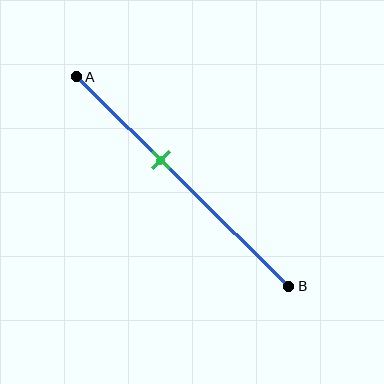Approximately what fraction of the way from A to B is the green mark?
The green mark is approximately 40% of the way from A to B.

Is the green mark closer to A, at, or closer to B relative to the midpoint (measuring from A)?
The green mark is closer to point A than the midpoint of segment AB.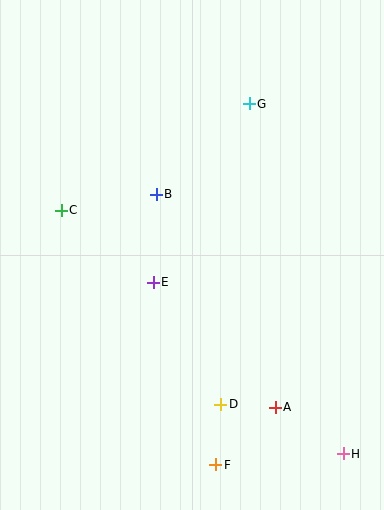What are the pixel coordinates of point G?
Point G is at (249, 104).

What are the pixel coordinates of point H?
Point H is at (343, 454).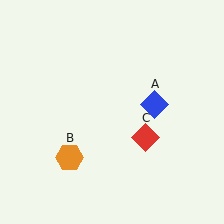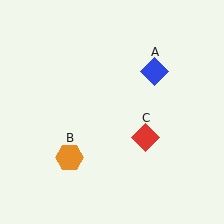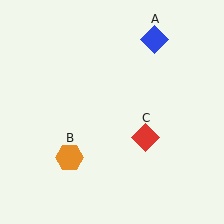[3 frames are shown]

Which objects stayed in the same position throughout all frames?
Orange hexagon (object B) and red diamond (object C) remained stationary.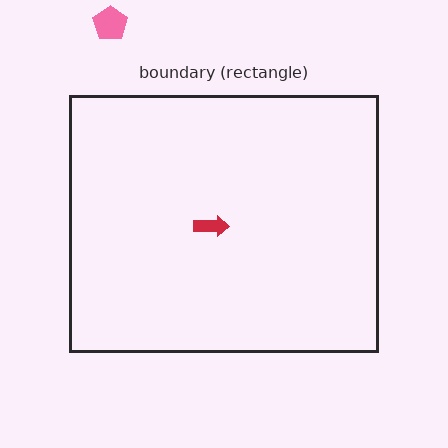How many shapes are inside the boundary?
1 inside, 1 outside.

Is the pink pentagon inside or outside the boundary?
Outside.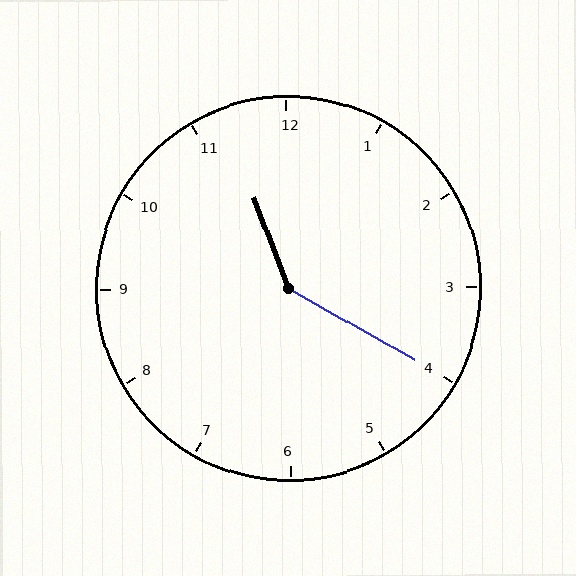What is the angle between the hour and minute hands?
Approximately 140 degrees.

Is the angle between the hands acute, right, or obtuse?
It is obtuse.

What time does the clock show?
11:20.